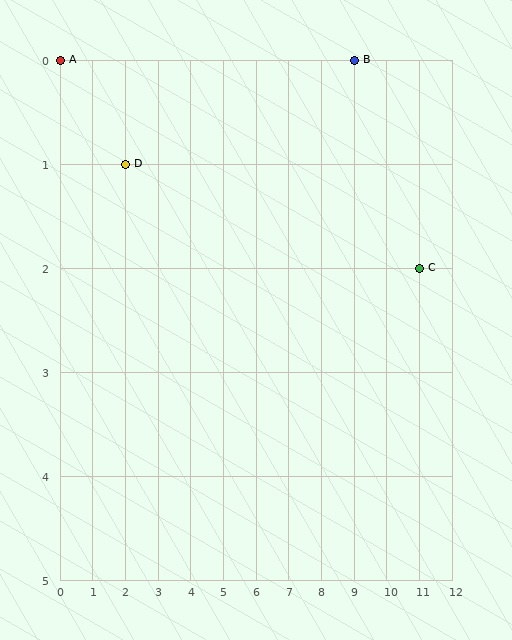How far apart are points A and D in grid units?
Points A and D are 2 columns and 1 row apart (about 2.2 grid units diagonally).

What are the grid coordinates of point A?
Point A is at grid coordinates (0, 0).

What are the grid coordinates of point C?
Point C is at grid coordinates (11, 2).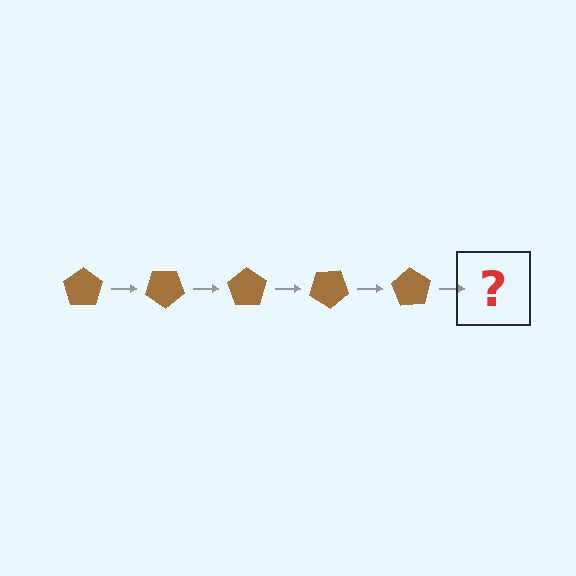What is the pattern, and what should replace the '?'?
The pattern is that the pentagon rotates 35 degrees each step. The '?' should be a brown pentagon rotated 175 degrees.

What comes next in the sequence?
The next element should be a brown pentagon rotated 175 degrees.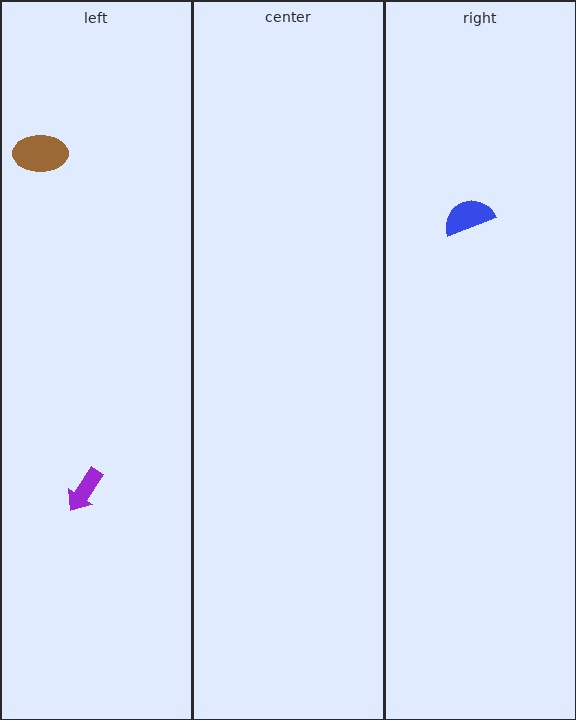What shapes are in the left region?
The purple arrow, the brown ellipse.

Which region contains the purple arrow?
The left region.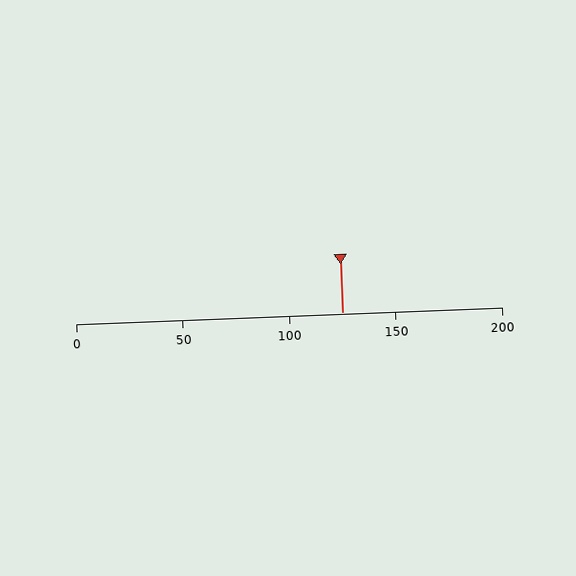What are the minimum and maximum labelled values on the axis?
The axis runs from 0 to 200.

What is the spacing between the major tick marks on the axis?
The major ticks are spaced 50 apart.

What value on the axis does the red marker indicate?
The marker indicates approximately 125.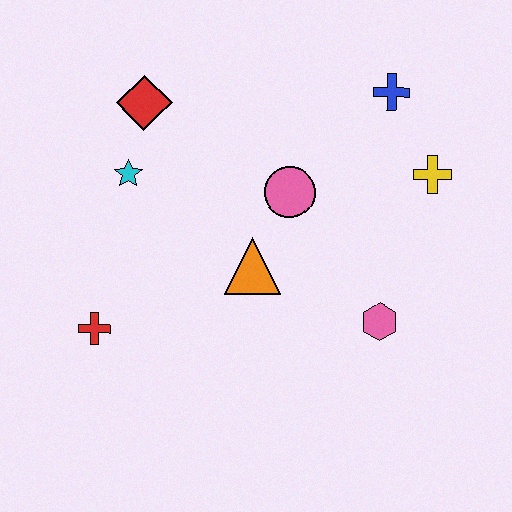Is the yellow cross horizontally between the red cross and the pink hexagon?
No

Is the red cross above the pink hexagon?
No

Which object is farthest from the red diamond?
The pink hexagon is farthest from the red diamond.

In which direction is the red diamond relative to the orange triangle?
The red diamond is above the orange triangle.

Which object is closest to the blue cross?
The yellow cross is closest to the blue cross.